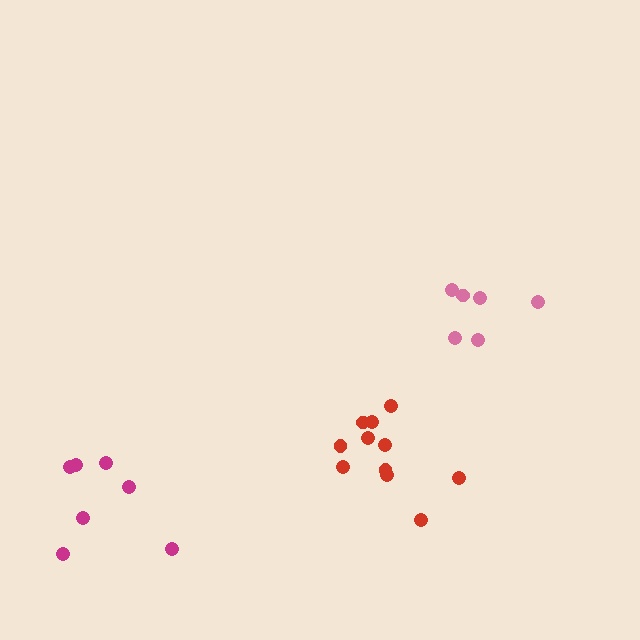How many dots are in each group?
Group 1: 11 dots, Group 2: 6 dots, Group 3: 7 dots (24 total).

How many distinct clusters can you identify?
There are 3 distinct clusters.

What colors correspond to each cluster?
The clusters are colored: red, pink, magenta.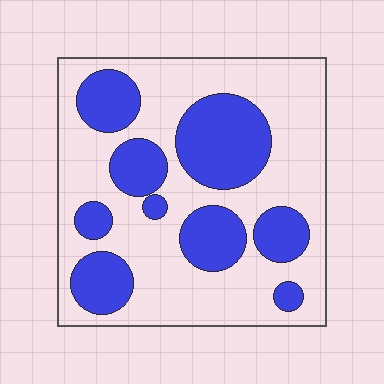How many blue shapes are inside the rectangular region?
9.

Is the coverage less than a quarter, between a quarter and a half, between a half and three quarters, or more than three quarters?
Between a quarter and a half.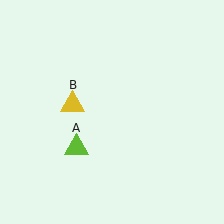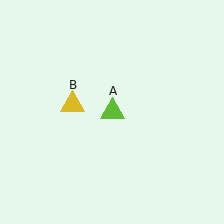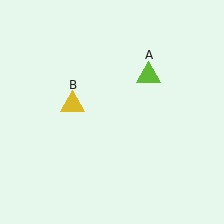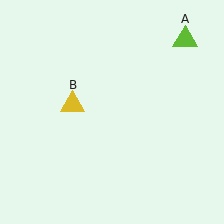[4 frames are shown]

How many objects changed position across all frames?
1 object changed position: lime triangle (object A).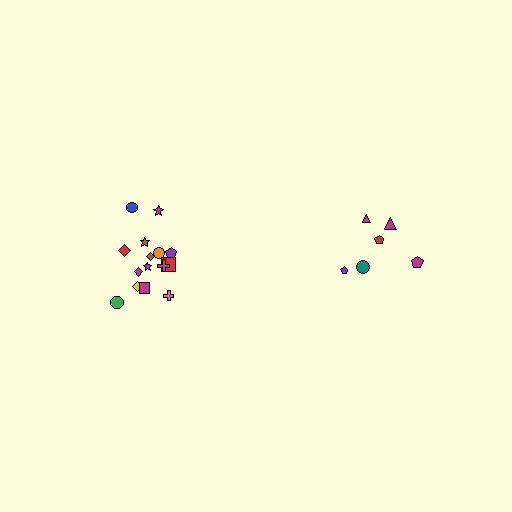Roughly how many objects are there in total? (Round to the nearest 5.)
Roughly 20 objects in total.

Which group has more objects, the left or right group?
The left group.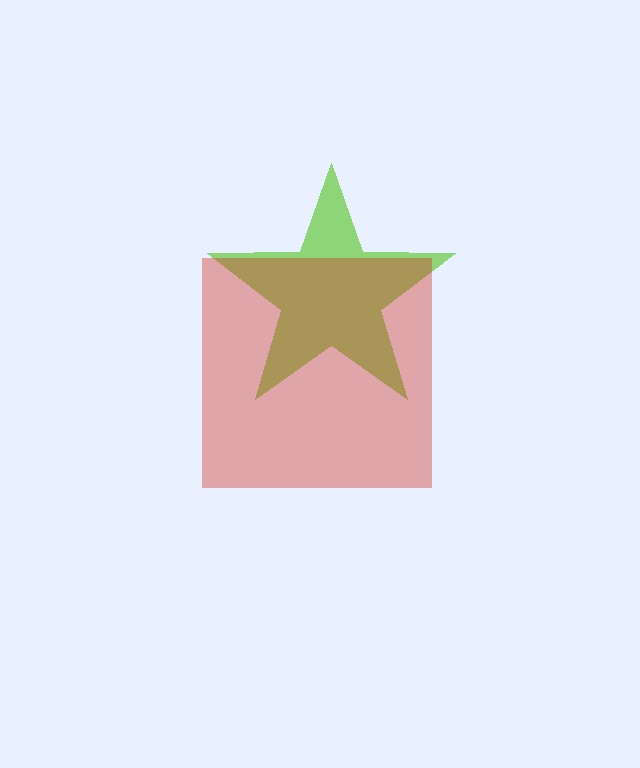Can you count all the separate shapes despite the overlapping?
Yes, there are 2 separate shapes.